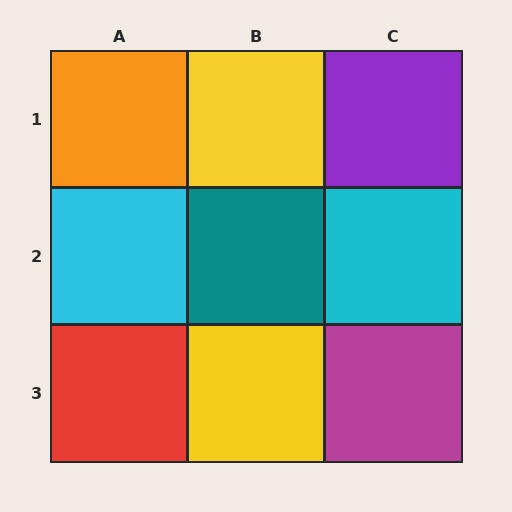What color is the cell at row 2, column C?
Cyan.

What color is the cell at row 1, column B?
Yellow.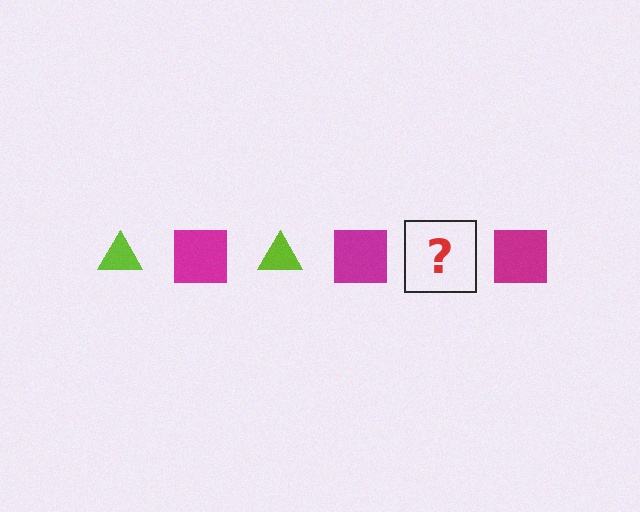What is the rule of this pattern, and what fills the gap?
The rule is that the pattern alternates between lime triangle and magenta square. The gap should be filled with a lime triangle.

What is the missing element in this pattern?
The missing element is a lime triangle.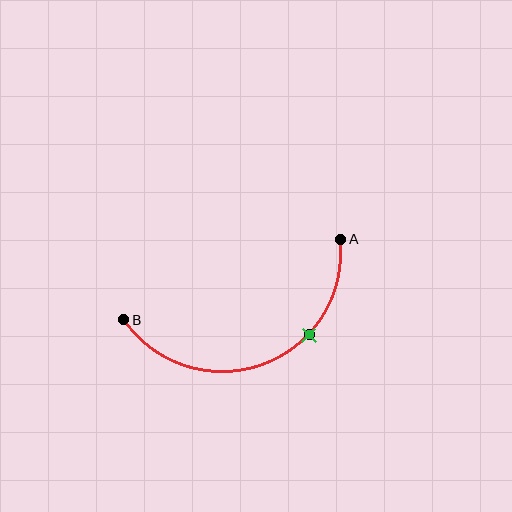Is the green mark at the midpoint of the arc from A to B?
No. The green mark lies on the arc but is closer to endpoint A. The arc midpoint would be at the point on the curve equidistant along the arc from both A and B.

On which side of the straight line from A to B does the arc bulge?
The arc bulges below the straight line connecting A and B.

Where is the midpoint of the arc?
The arc midpoint is the point on the curve farthest from the straight line joining A and B. It sits below that line.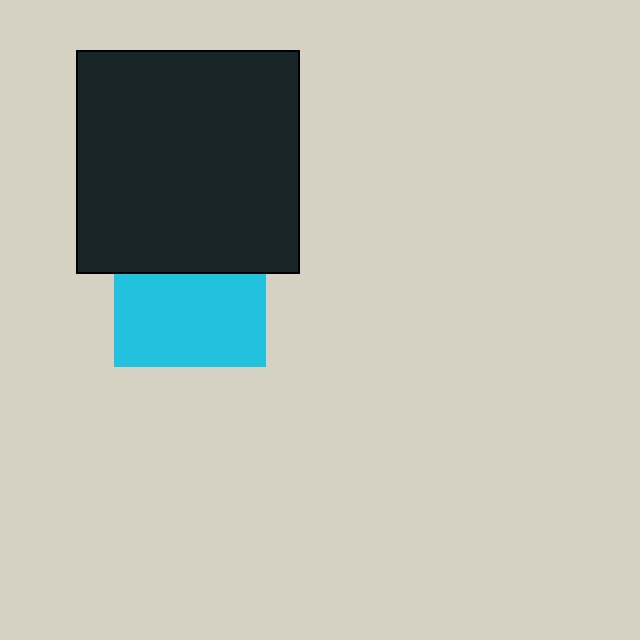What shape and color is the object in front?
The object in front is a black square.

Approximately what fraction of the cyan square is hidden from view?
Roughly 38% of the cyan square is hidden behind the black square.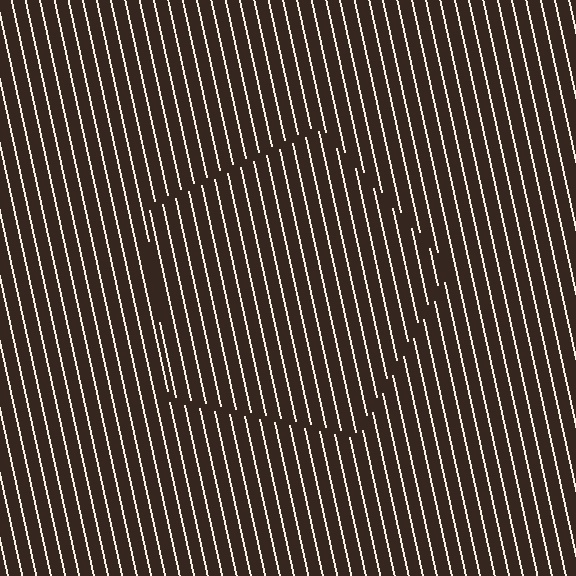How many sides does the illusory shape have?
5 sides — the line-ends trace a pentagon.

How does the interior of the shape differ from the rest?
The interior of the shape contains the same grating, shifted by half a period — the contour is defined by the phase discontinuity where line-ends from the inner and outer gratings abut.